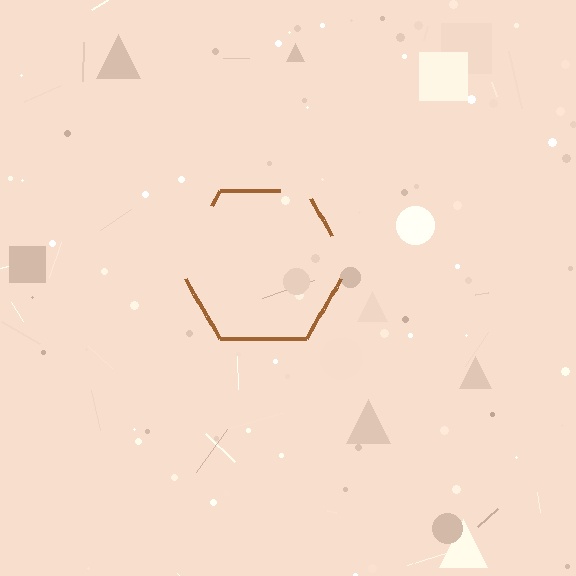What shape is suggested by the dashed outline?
The dashed outline suggests a hexagon.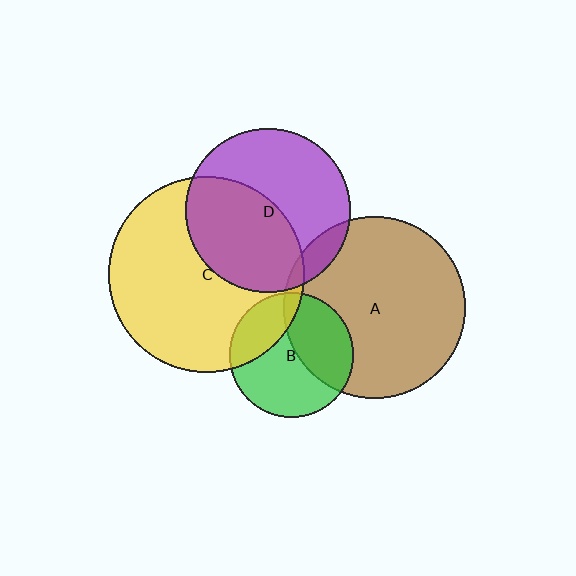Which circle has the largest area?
Circle C (yellow).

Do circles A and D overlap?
Yes.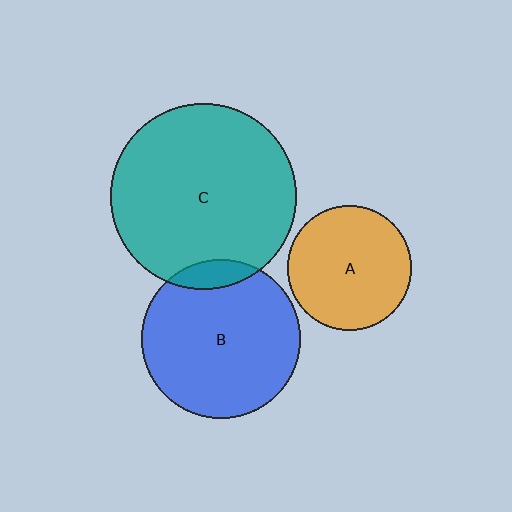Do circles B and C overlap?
Yes.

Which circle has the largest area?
Circle C (teal).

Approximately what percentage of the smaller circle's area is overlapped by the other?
Approximately 10%.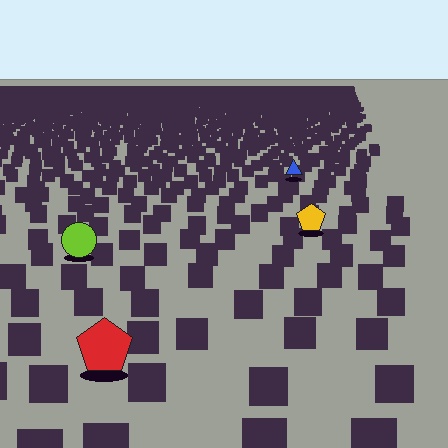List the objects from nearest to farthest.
From nearest to farthest: the red pentagon, the lime circle, the yellow pentagon, the blue triangle.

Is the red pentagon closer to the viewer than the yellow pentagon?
Yes. The red pentagon is closer — you can tell from the texture gradient: the ground texture is coarser near it.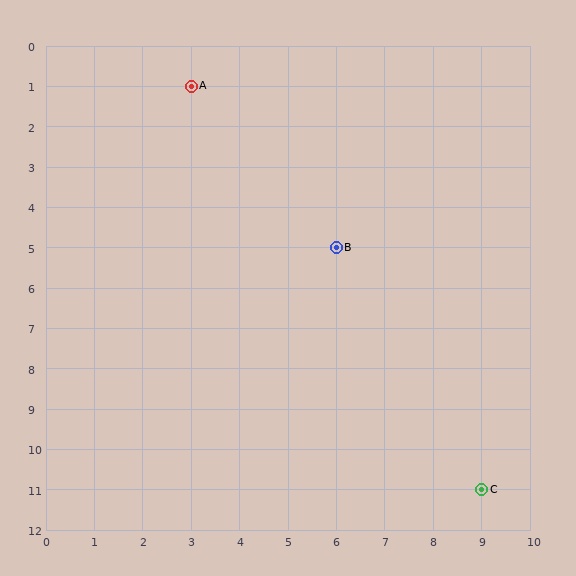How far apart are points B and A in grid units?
Points B and A are 3 columns and 4 rows apart (about 5.0 grid units diagonally).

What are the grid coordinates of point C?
Point C is at grid coordinates (9, 11).